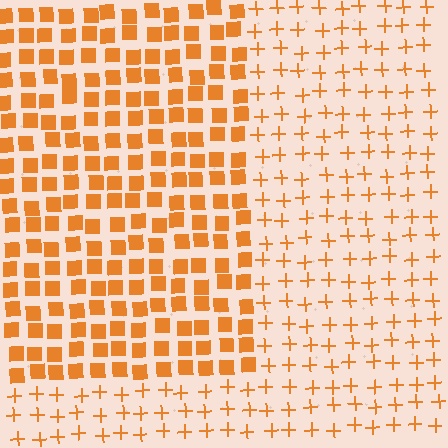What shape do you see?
I see a rectangle.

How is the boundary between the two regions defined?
The boundary is defined by a change in element shape: squares inside vs. plus signs outside. All elements share the same color and spacing.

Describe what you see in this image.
The image is filled with small orange elements arranged in a uniform grid. A rectangle-shaped region contains squares, while the surrounding area contains plus signs. The boundary is defined purely by the change in element shape.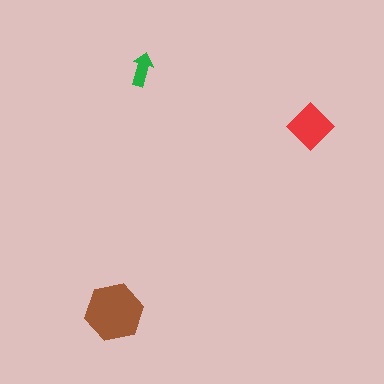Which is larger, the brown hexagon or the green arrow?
The brown hexagon.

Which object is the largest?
The brown hexagon.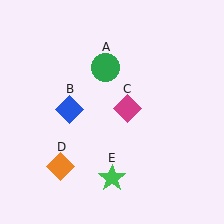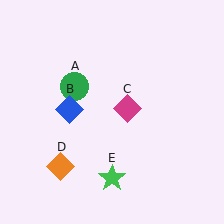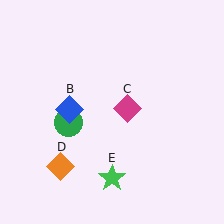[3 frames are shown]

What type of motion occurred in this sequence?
The green circle (object A) rotated counterclockwise around the center of the scene.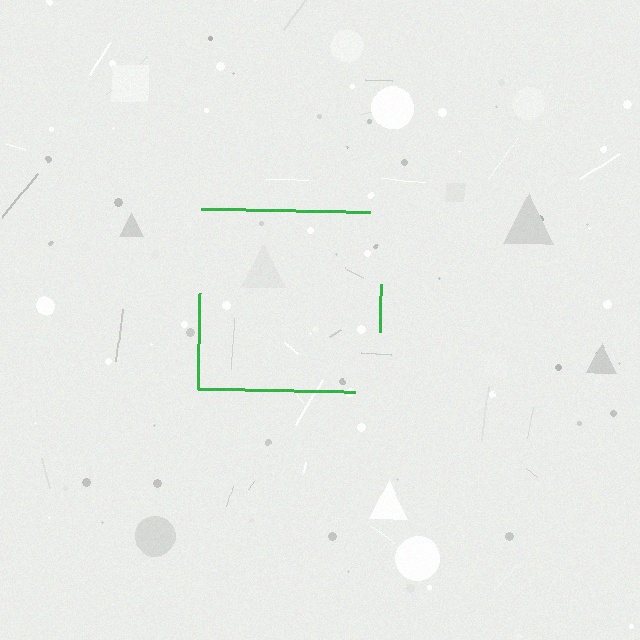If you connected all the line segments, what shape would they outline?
They would outline a square.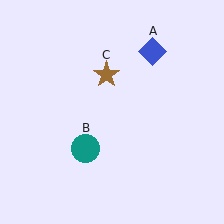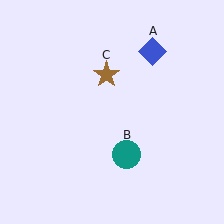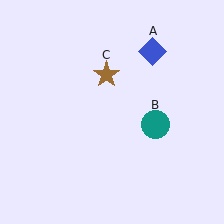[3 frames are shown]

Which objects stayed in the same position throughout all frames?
Blue diamond (object A) and brown star (object C) remained stationary.